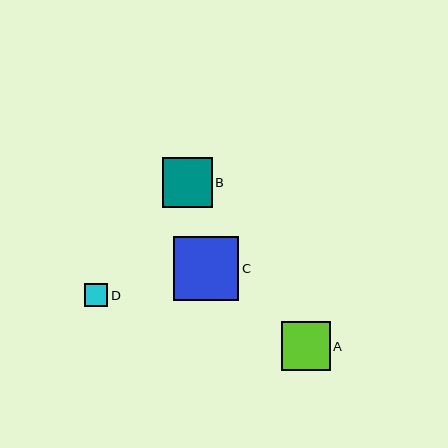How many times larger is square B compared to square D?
Square B is approximately 2.1 times the size of square D.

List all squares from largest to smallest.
From largest to smallest: C, B, A, D.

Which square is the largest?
Square C is the largest with a size of approximately 65 pixels.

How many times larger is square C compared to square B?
Square C is approximately 1.3 times the size of square B.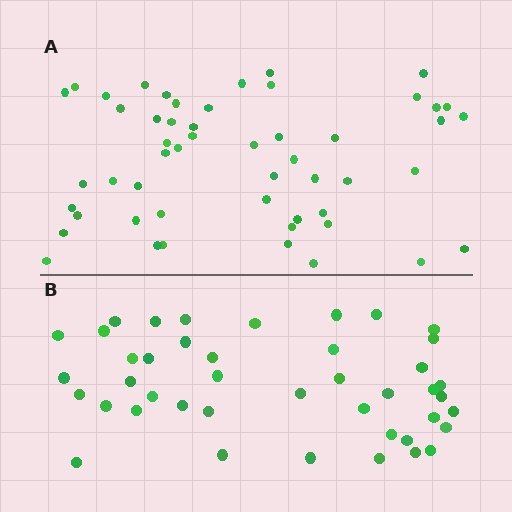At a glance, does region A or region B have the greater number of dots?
Region A (the top region) has more dots.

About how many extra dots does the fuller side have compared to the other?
Region A has roughly 8 or so more dots than region B.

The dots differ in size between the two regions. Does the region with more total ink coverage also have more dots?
No. Region B has more total ink coverage because its dots are larger, but region A actually contains more individual dots. Total area can be misleading — the number of items is what matters here.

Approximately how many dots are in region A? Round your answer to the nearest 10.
About 50 dots. (The exact count is 52, which rounds to 50.)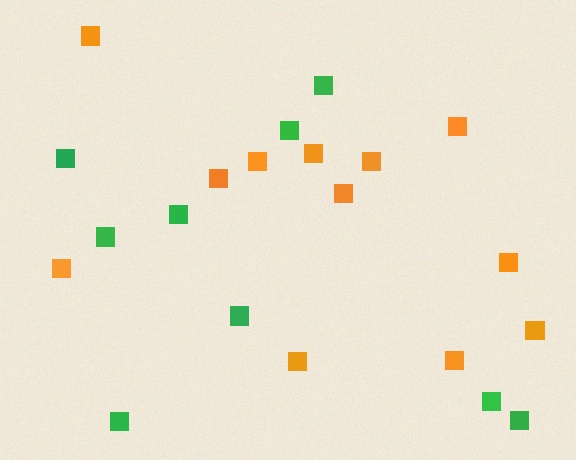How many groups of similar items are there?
There are 2 groups: one group of green squares (9) and one group of orange squares (12).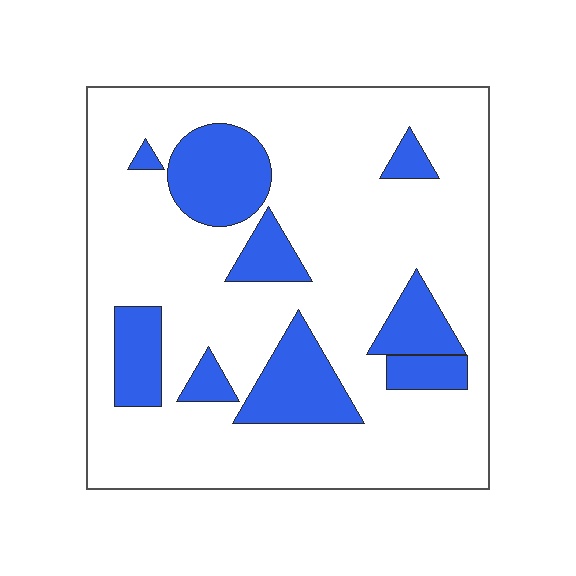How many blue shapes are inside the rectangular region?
9.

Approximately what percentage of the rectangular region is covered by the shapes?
Approximately 20%.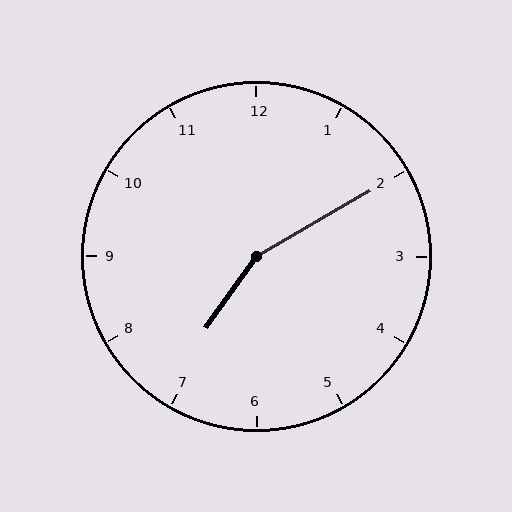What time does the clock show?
7:10.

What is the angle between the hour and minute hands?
Approximately 155 degrees.